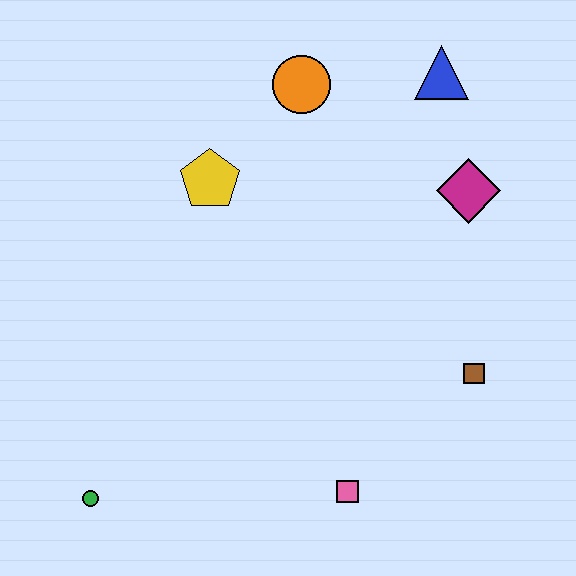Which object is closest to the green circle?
The pink square is closest to the green circle.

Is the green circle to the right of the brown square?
No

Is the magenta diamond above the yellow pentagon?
No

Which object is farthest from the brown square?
The green circle is farthest from the brown square.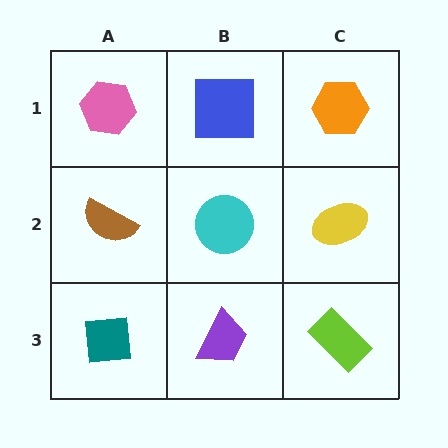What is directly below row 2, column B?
A purple trapezoid.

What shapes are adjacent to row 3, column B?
A cyan circle (row 2, column B), a teal square (row 3, column A), a lime rectangle (row 3, column C).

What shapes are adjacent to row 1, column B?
A cyan circle (row 2, column B), a pink hexagon (row 1, column A), an orange hexagon (row 1, column C).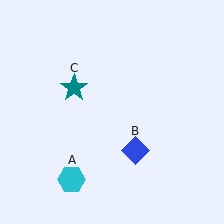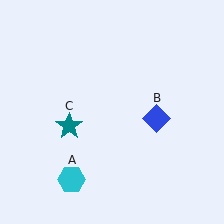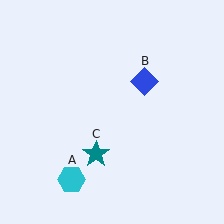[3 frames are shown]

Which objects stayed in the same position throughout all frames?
Cyan hexagon (object A) remained stationary.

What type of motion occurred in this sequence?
The blue diamond (object B), teal star (object C) rotated counterclockwise around the center of the scene.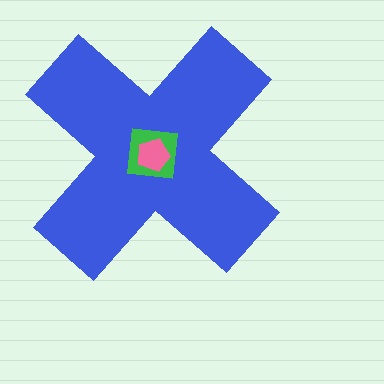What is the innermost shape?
The pink pentagon.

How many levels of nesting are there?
3.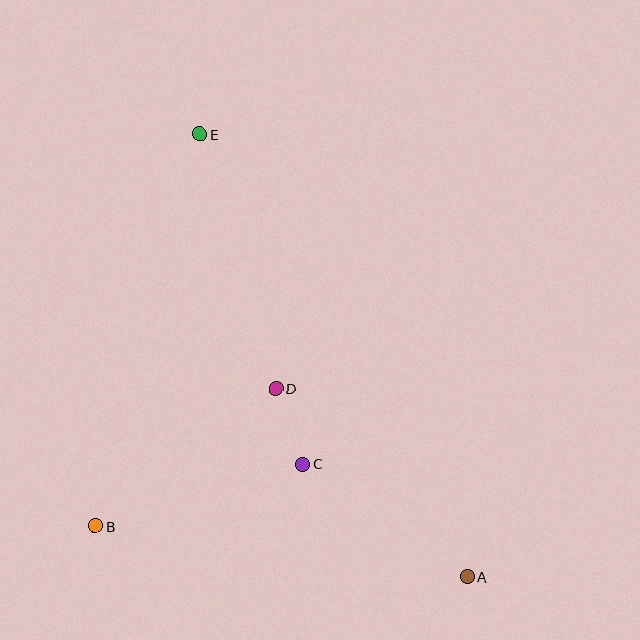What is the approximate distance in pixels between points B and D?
The distance between B and D is approximately 227 pixels.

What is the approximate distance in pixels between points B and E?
The distance between B and E is approximately 405 pixels.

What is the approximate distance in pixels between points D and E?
The distance between D and E is approximately 266 pixels.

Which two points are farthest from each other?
Points A and E are farthest from each other.